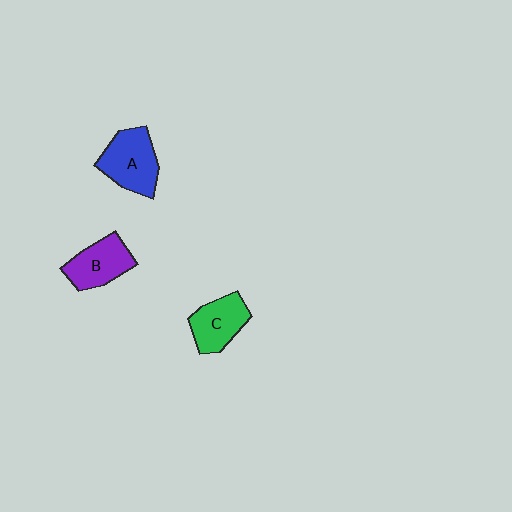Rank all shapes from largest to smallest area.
From largest to smallest: A (blue), B (purple), C (green).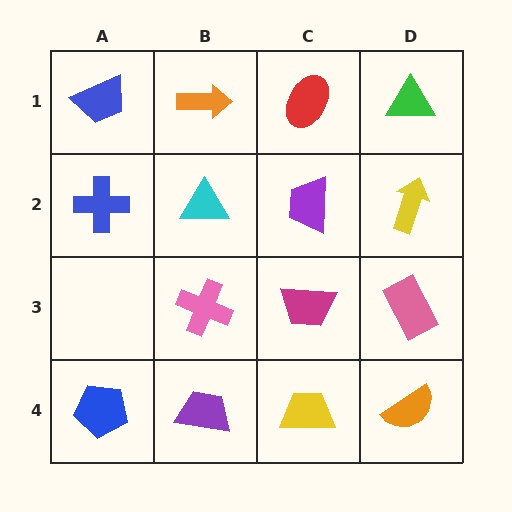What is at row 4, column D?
An orange semicircle.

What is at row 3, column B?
A pink cross.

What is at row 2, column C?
A purple trapezoid.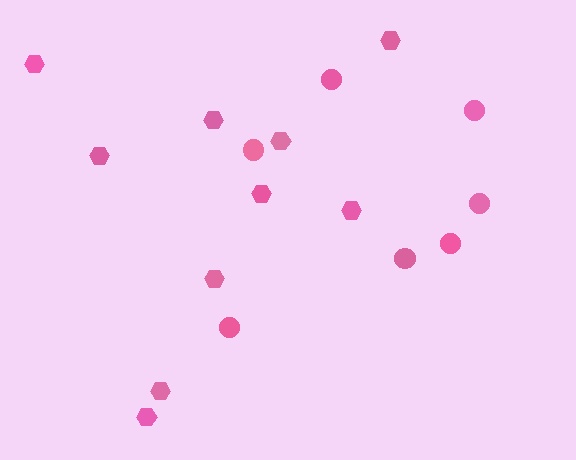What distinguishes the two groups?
There are 2 groups: one group of hexagons (10) and one group of circles (7).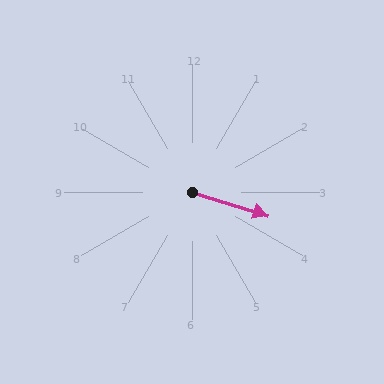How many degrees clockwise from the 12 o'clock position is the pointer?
Approximately 107 degrees.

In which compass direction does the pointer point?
East.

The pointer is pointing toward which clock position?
Roughly 4 o'clock.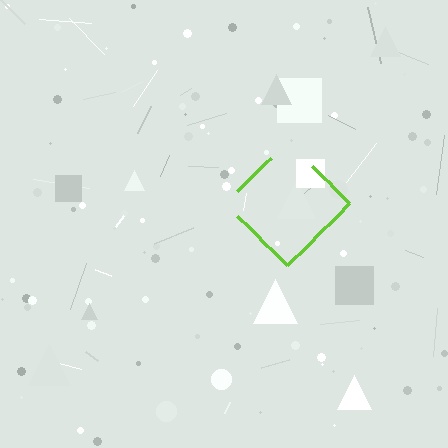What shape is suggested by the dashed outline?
The dashed outline suggests a diamond.